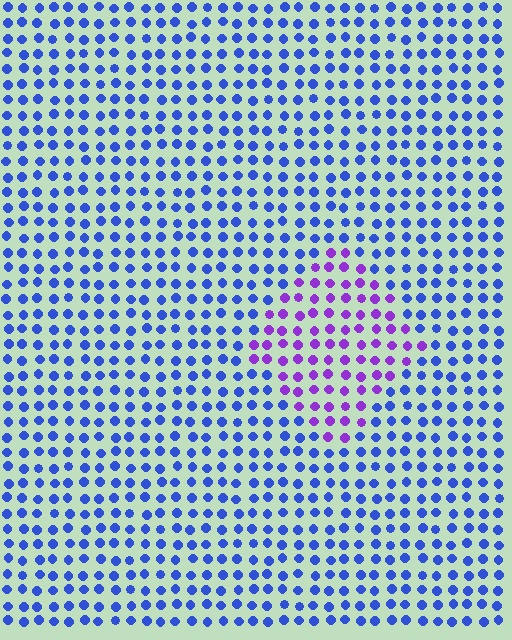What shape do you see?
I see a diamond.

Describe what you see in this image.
The image is filled with small blue elements in a uniform arrangement. A diamond-shaped region is visible where the elements are tinted to a slightly different hue, forming a subtle color boundary.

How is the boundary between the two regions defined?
The boundary is defined purely by a slight shift in hue (about 48 degrees). Spacing, size, and orientation are identical on both sides.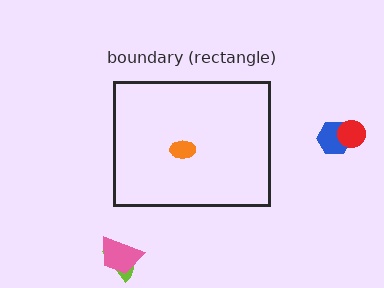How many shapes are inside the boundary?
1 inside, 4 outside.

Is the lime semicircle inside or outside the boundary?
Outside.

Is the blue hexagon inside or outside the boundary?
Outside.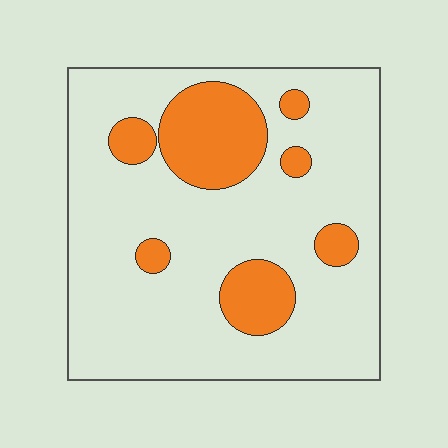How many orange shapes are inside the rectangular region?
7.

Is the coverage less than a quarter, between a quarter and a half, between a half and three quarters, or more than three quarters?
Less than a quarter.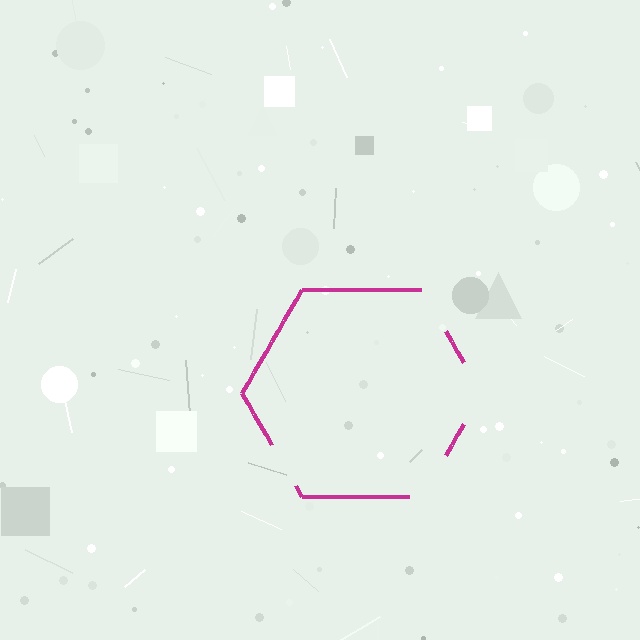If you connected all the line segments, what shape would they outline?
They would outline a hexagon.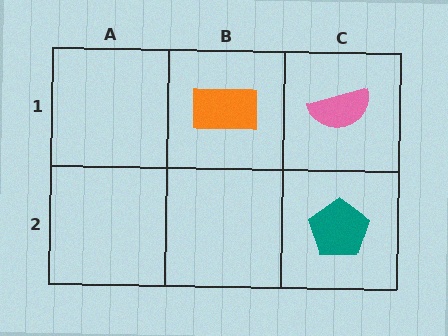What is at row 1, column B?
An orange rectangle.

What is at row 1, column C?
A pink semicircle.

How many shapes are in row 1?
2 shapes.